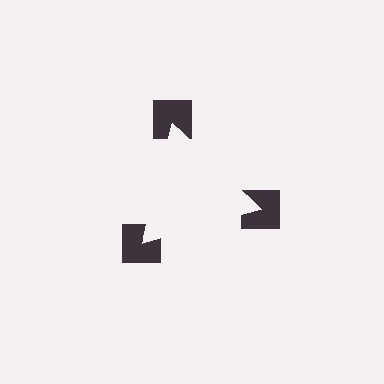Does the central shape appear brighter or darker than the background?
It typically appears slightly brighter than the background, even though no actual brightness change is drawn.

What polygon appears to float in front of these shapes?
An illusory triangle — its edges are inferred from the aligned wedge cuts in the notched squares, not physically drawn.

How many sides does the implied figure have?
3 sides.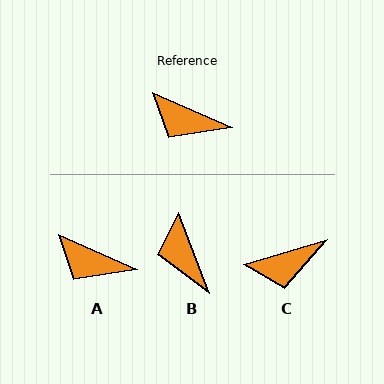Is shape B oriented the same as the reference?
No, it is off by about 45 degrees.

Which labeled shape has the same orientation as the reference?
A.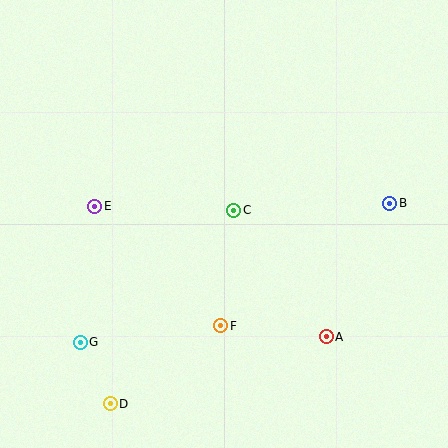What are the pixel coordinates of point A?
Point A is at (326, 337).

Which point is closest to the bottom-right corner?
Point A is closest to the bottom-right corner.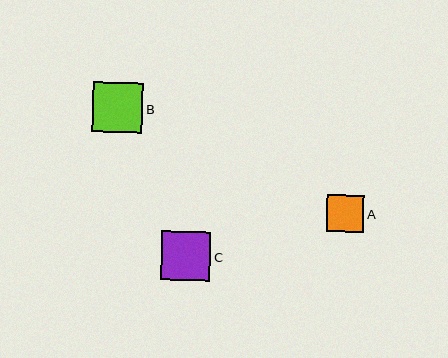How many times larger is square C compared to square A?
Square C is approximately 1.3 times the size of square A.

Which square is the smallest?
Square A is the smallest with a size of approximately 37 pixels.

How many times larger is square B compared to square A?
Square B is approximately 1.3 times the size of square A.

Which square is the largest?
Square B is the largest with a size of approximately 50 pixels.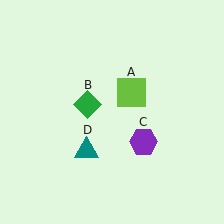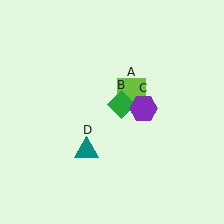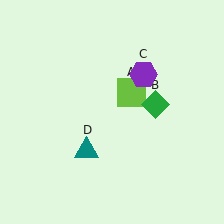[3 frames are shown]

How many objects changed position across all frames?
2 objects changed position: green diamond (object B), purple hexagon (object C).